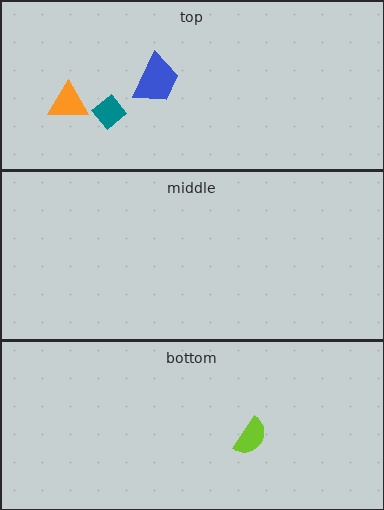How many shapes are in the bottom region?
1.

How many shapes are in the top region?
3.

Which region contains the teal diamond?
The top region.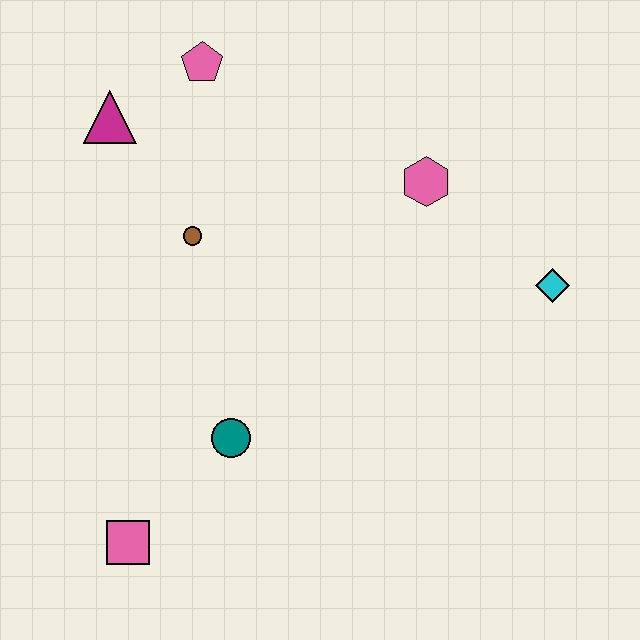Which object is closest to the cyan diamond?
The pink hexagon is closest to the cyan diamond.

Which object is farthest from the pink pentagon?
The pink square is farthest from the pink pentagon.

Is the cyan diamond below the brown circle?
Yes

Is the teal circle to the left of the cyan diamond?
Yes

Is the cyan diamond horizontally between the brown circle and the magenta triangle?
No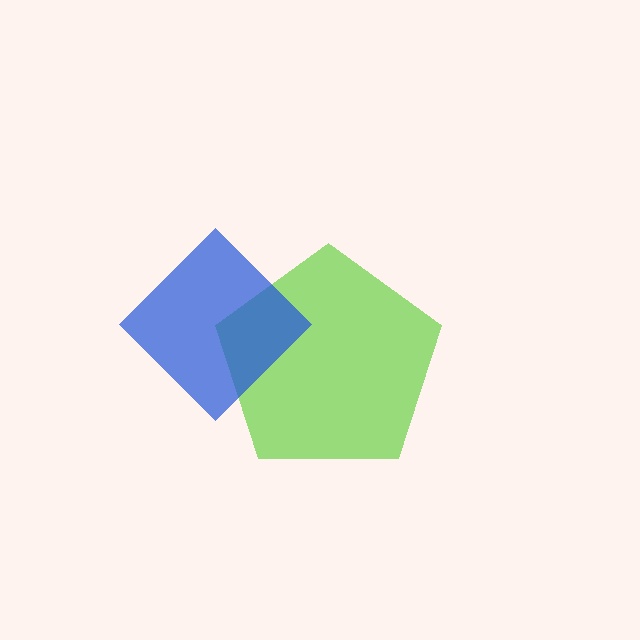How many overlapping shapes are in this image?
There are 2 overlapping shapes in the image.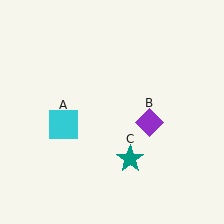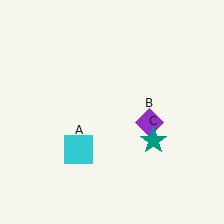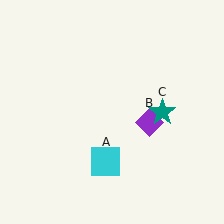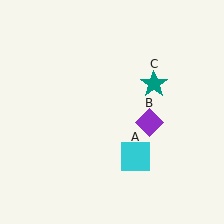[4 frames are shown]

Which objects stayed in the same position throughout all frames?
Purple diamond (object B) remained stationary.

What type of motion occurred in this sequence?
The cyan square (object A), teal star (object C) rotated counterclockwise around the center of the scene.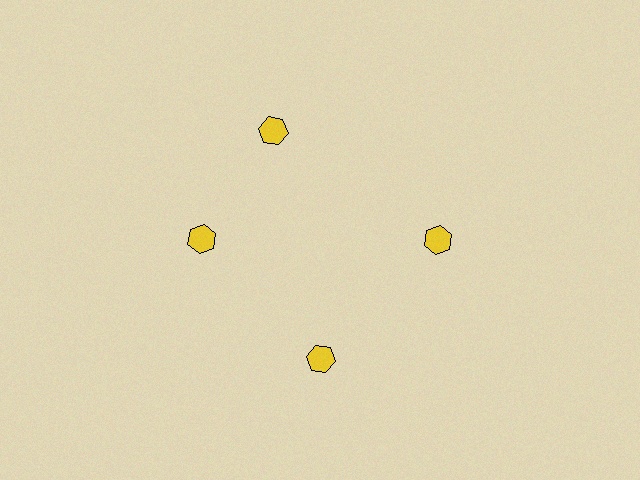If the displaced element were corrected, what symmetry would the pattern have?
It would have 4-fold rotational symmetry — the pattern would map onto itself every 90 degrees.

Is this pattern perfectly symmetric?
No. The 4 yellow hexagons are arranged in a ring, but one element near the 12 o'clock position is rotated out of alignment along the ring, breaking the 4-fold rotational symmetry.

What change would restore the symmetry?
The symmetry would be restored by rotating it back into even spacing with its neighbors so that all 4 hexagons sit at equal angles and equal distance from the center.